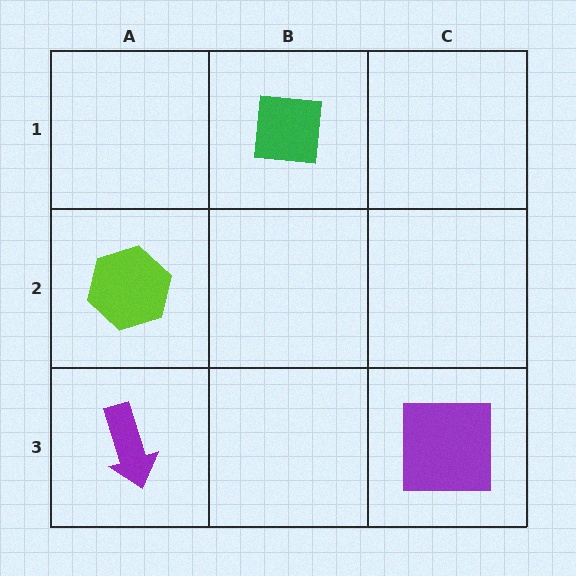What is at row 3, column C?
A purple square.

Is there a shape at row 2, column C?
No, that cell is empty.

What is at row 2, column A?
A lime hexagon.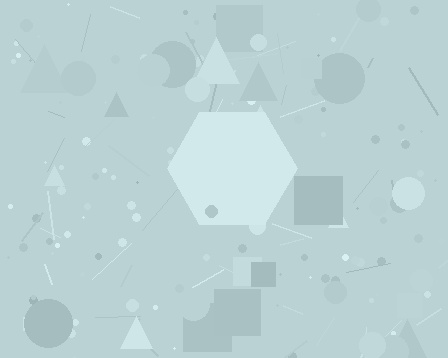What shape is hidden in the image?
A hexagon is hidden in the image.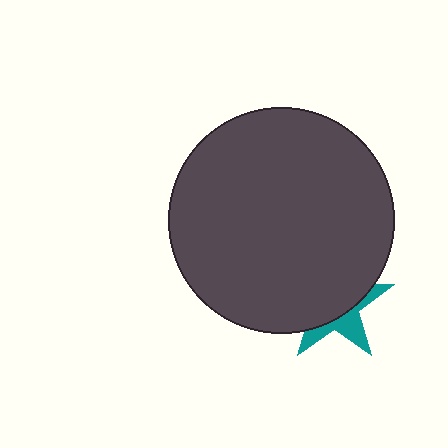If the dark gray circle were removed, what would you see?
You would see the complete teal star.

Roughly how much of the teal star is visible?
A small part of it is visible (roughly 34%).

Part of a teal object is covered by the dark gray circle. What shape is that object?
It is a star.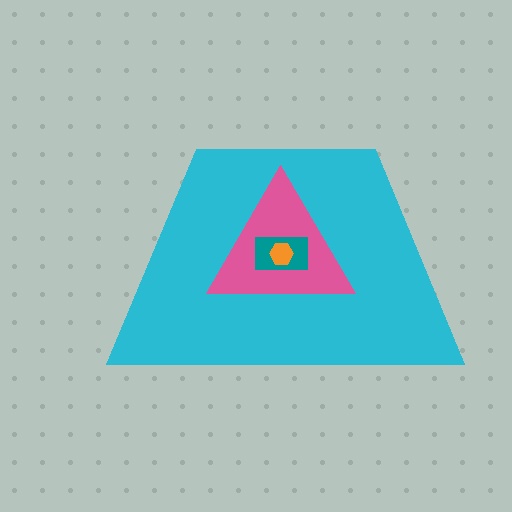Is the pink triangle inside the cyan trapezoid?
Yes.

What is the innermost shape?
The orange hexagon.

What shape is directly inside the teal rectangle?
The orange hexagon.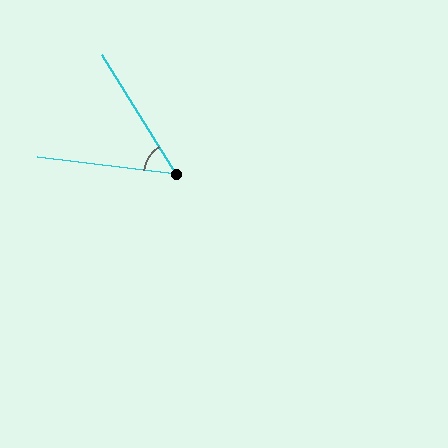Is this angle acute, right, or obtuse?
It is acute.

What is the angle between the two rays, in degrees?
Approximately 51 degrees.